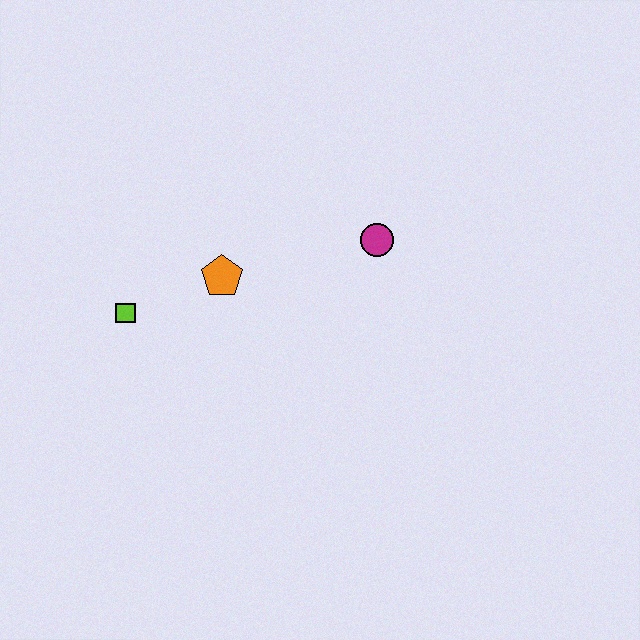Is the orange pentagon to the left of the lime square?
No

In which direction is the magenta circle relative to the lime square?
The magenta circle is to the right of the lime square.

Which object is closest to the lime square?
The orange pentagon is closest to the lime square.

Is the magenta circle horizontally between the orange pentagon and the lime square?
No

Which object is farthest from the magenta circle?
The lime square is farthest from the magenta circle.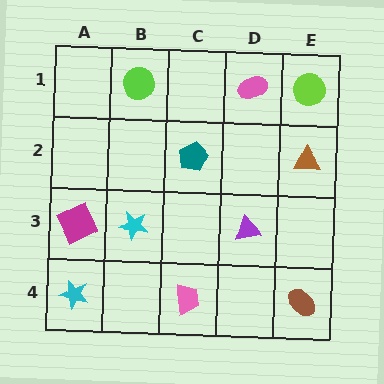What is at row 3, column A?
A magenta square.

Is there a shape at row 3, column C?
No, that cell is empty.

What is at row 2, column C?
A teal pentagon.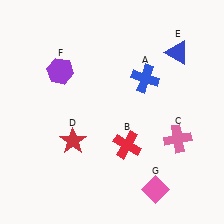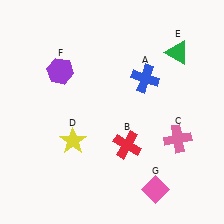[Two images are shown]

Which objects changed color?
D changed from red to yellow. E changed from blue to green.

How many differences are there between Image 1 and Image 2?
There are 2 differences between the two images.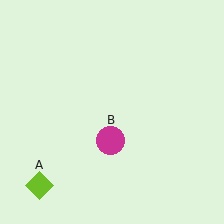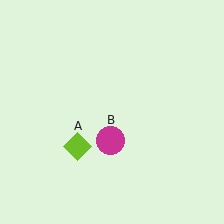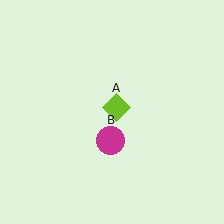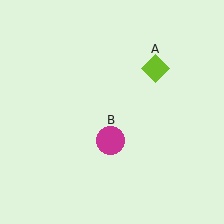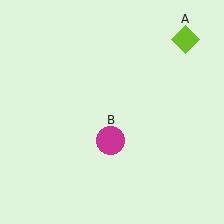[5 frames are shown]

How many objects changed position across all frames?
1 object changed position: lime diamond (object A).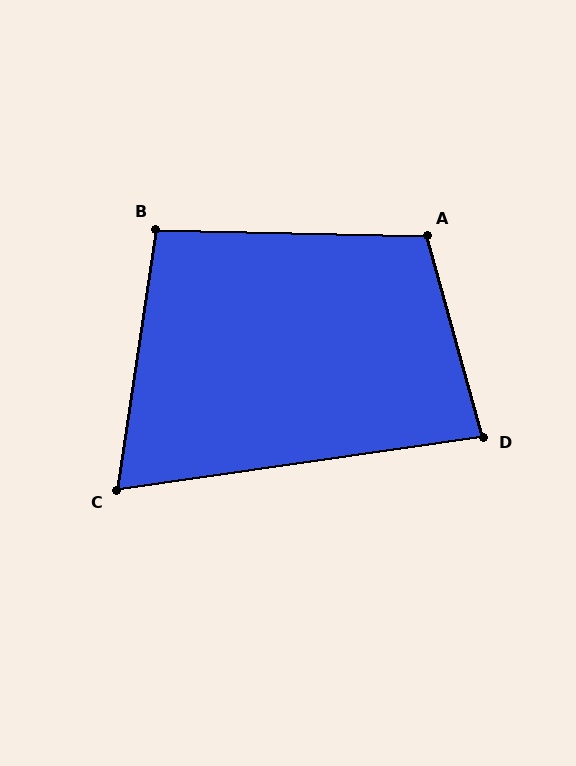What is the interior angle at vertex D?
Approximately 83 degrees (acute).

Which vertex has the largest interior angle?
A, at approximately 107 degrees.